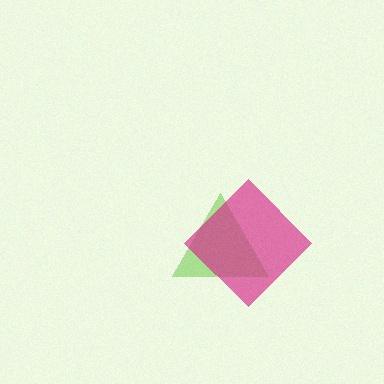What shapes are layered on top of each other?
The layered shapes are: a lime triangle, a magenta diamond.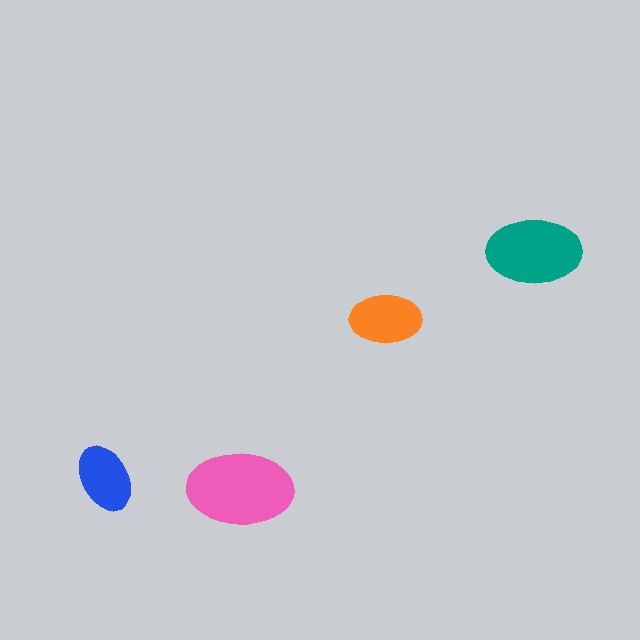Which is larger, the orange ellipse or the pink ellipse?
The pink one.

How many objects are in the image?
There are 4 objects in the image.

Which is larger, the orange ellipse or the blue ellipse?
The orange one.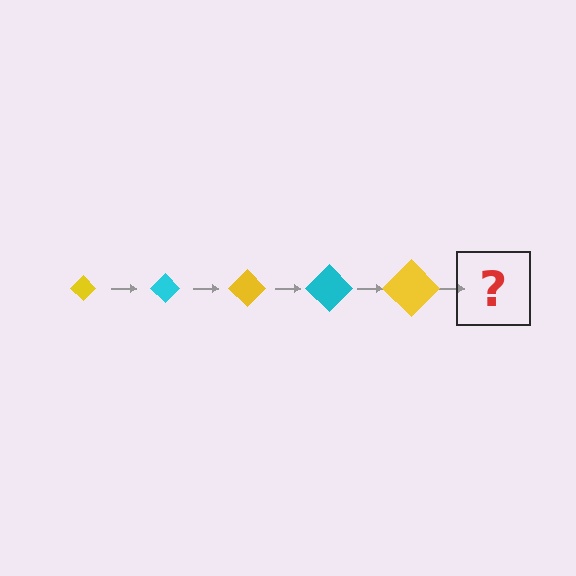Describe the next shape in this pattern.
It should be a cyan diamond, larger than the previous one.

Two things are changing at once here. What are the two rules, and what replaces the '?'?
The two rules are that the diamond grows larger each step and the color cycles through yellow and cyan. The '?' should be a cyan diamond, larger than the previous one.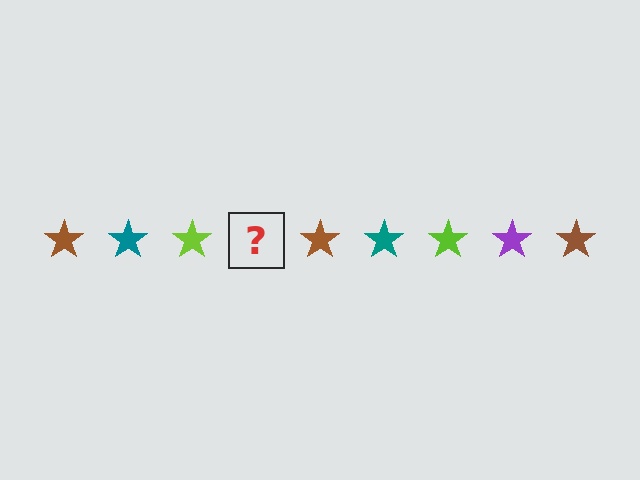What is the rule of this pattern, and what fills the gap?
The rule is that the pattern cycles through brown, teal, lime, purple stars. The gap should be filled with a purple star.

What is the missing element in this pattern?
The missing element is a purple star.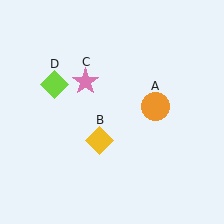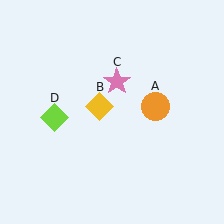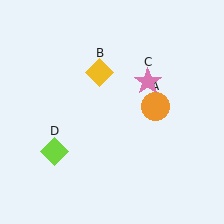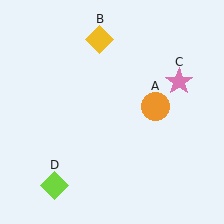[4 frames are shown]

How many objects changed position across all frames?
3 objects changed position: yellow diamond (object B), pink star (object C), lime diamond (object D).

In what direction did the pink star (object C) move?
The pink star (object C) moved right.